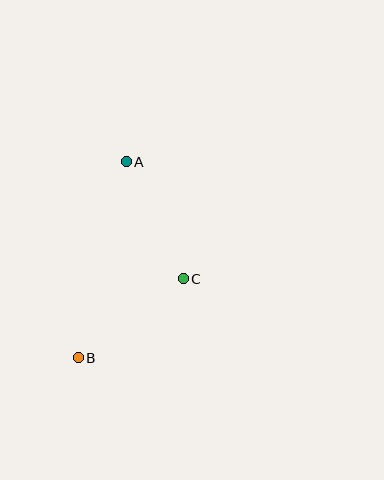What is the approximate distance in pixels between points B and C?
The distance between B and C is approximately 131 pixels.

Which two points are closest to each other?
Points A and C are closest to each other.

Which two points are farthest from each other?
Points A and B are farthest from each other.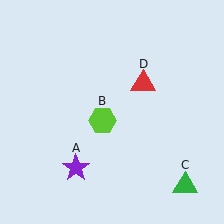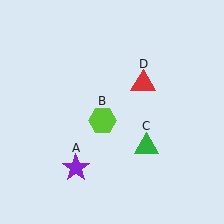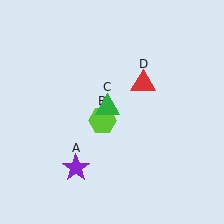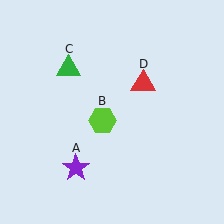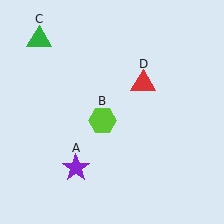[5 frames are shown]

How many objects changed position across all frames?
1 object changed position: green triangle (object C).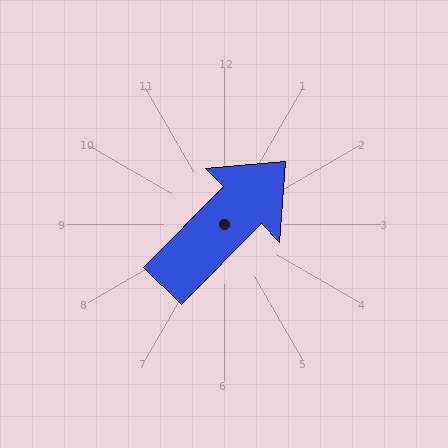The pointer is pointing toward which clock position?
Roughly 1 o'clock.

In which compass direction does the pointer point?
Northeast.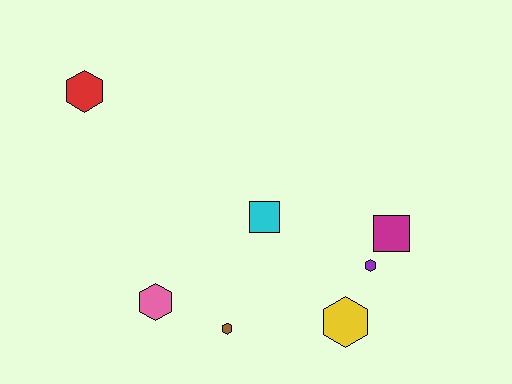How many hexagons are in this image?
There are 5 hexagons.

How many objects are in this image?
There are 7 objects.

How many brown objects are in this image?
There is 1 brown object.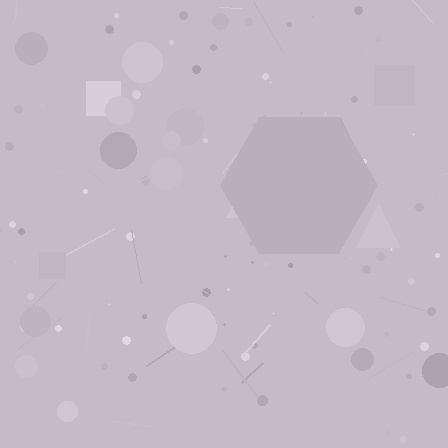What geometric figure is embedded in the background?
A hexagon is embedded in the background.